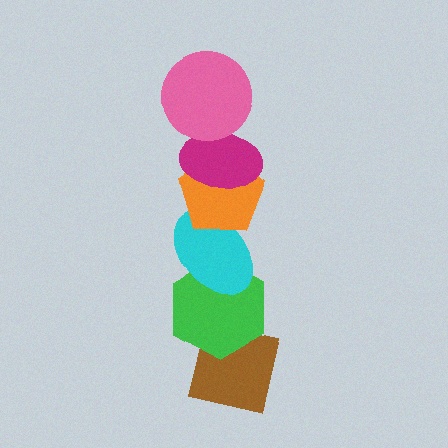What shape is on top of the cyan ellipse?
The orange pentagon is on top of the cyan ellipse.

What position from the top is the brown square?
The brown square is 6th from the top.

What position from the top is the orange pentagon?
The orange pentagon is 3rd from the top.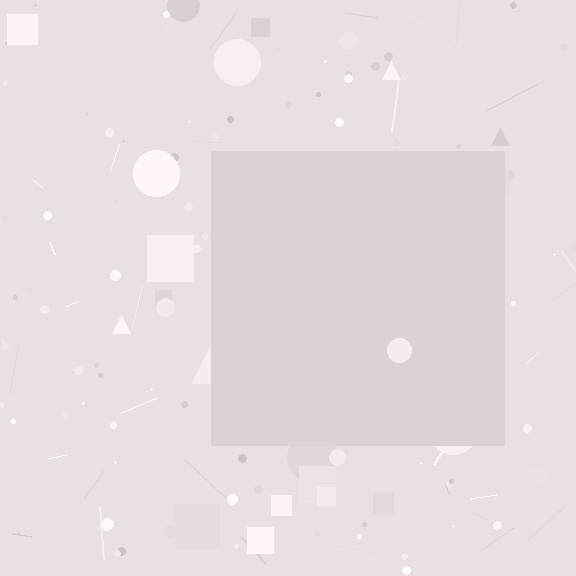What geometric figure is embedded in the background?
A square is embedded in the background.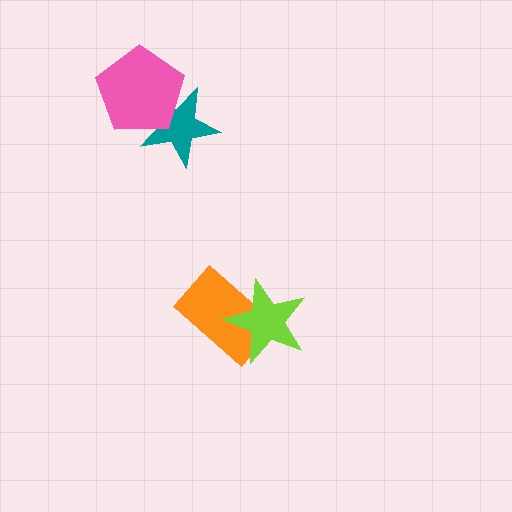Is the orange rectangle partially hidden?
Yes, it is partially covered by another shape.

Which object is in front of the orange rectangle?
The lime star is in front of the orange rectangle.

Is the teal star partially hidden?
Yes, it is partially covered by another shape.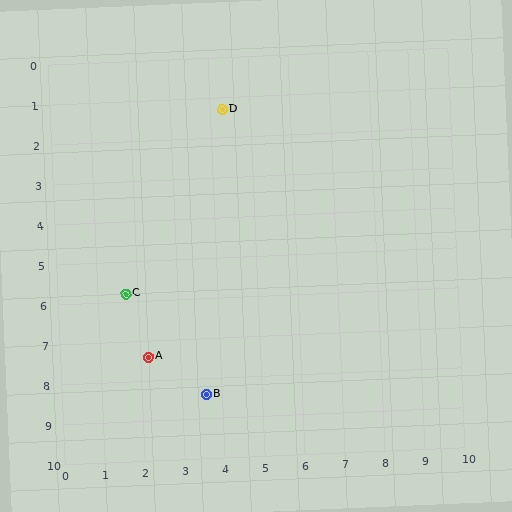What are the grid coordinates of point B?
Point B is at approximately (3.6, 8.4).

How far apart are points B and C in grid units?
Points B and C are about 3.2 grid units apart.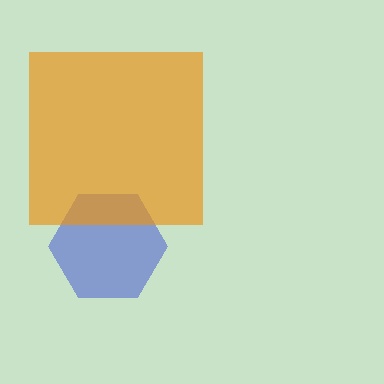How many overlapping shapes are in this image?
There are 2 overlapping shapes in the image.